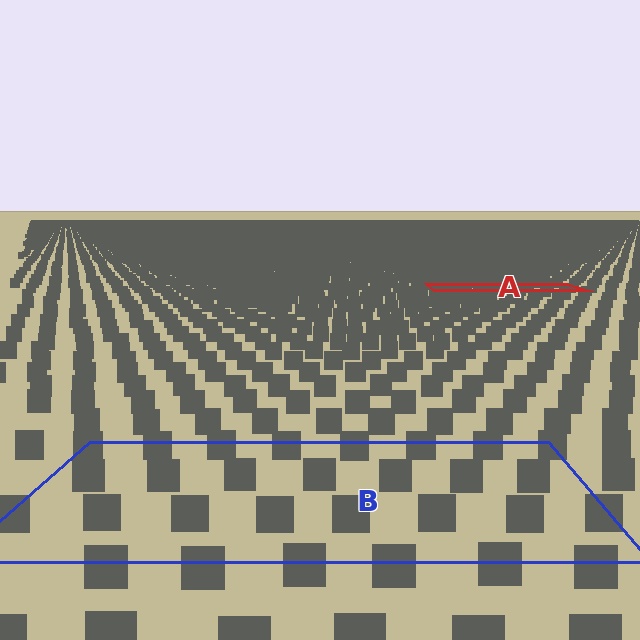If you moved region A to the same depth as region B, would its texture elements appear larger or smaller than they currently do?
They would appear larger. At a closer depth, the same texture elements are projected at a bigger on-screen size.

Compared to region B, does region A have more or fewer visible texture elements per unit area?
Region A has more texture elements per unit area — they are packed more densely because it is farther away.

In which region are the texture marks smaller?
The texture marks are smaller in region A, because it is farther away.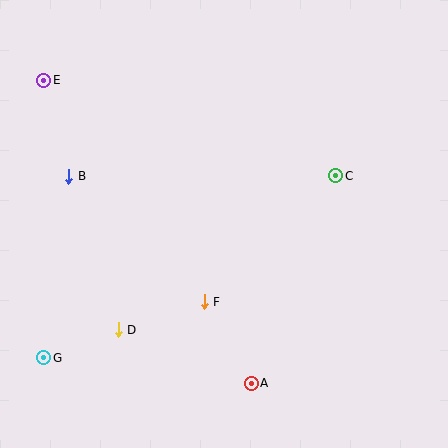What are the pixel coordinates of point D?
Point D is at (118, 330).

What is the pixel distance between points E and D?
The distance between E and D is 260 pixels.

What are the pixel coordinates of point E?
Point E is at (44, 80).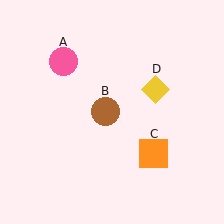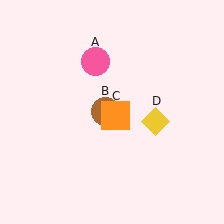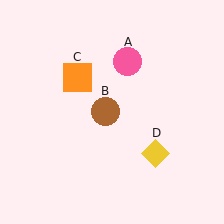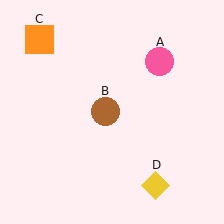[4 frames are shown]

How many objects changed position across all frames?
3 objects changed position: pink circle (object A), orange square (object C), yellow diamond (object D).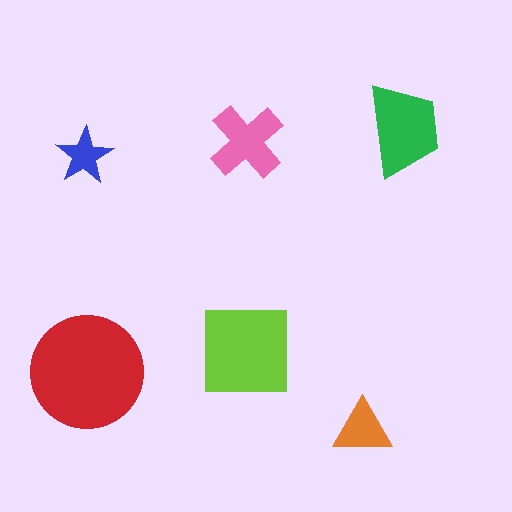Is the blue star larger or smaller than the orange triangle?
Smaller.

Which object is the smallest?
The blue star.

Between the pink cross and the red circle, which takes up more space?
The red circle.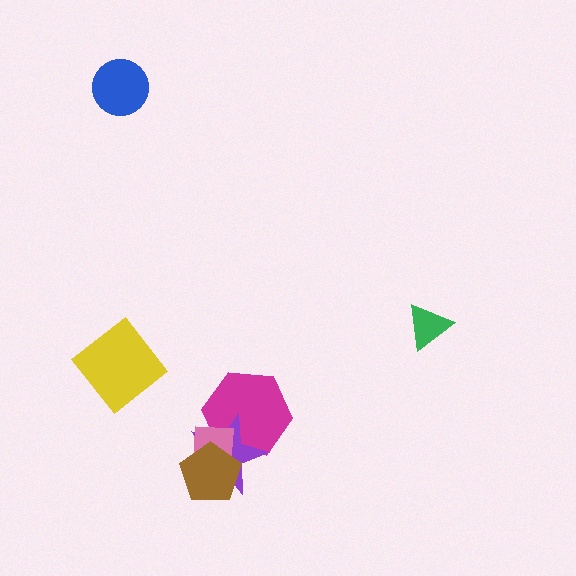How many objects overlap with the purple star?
3 objects overlap with the purple star.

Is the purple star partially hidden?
Yes, it is partially covered by another shape.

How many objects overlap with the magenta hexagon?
2 objects overlap with the magenta hexagon.